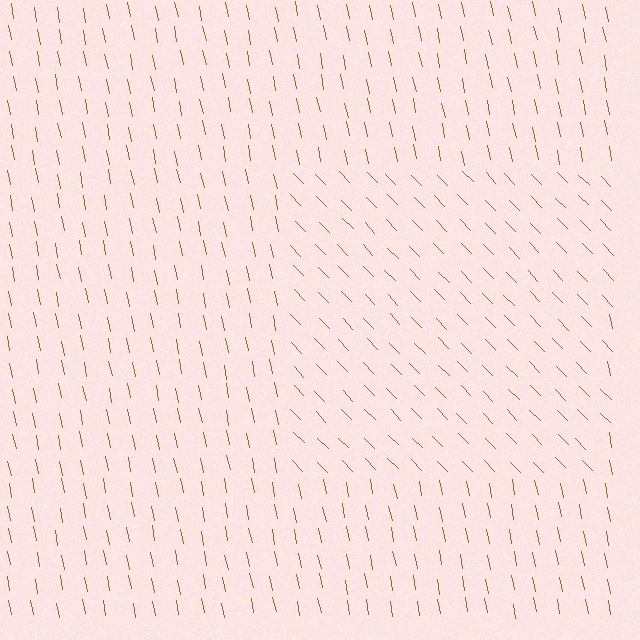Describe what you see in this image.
The image is filled with small brown line segments. A rectangle region in the image has lines oriented differently from the surrounding lines, creating a visible texture boundary.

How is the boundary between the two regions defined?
The boundary is defined purely by a change in line orientation (approximately 33 degrees difference). All lines are the same color and thickness.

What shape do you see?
I see a rectangle.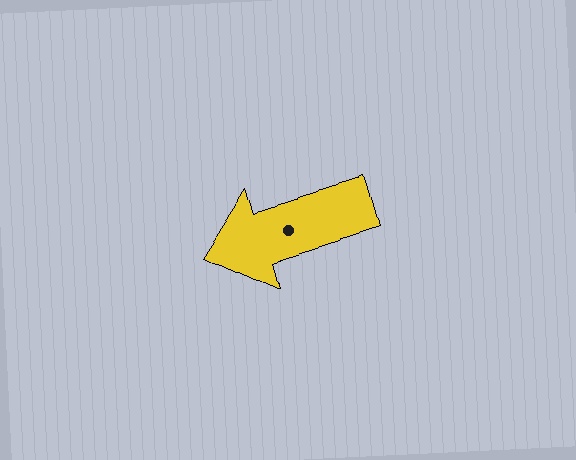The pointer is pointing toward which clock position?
Roughly 8 o'clock.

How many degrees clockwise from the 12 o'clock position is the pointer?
Approximately 253 degrees.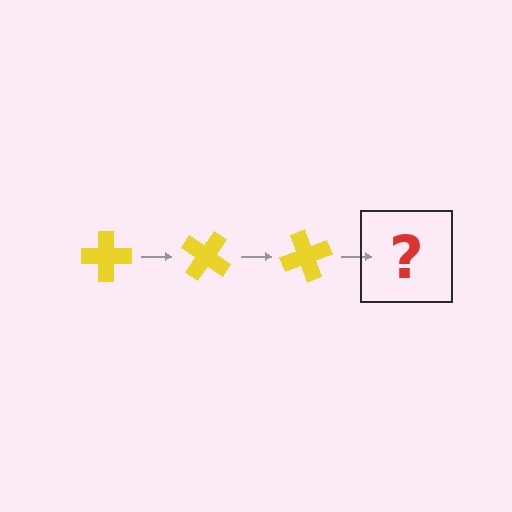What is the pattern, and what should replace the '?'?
The pattern is that the cross rotates 35 degrees each step. The '?' should be a yellow cross rotated 105 degrees.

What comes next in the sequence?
The next element should be a yellow cross rotated 105 degrees.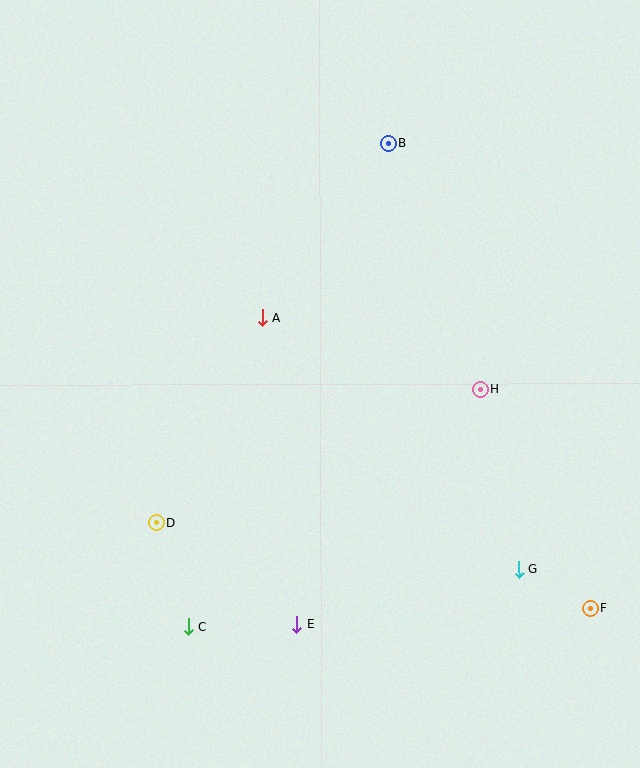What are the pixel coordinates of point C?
Point C is at (188, 627).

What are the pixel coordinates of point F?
Point F is at (590, 609).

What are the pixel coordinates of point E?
Point E is at (296, 624).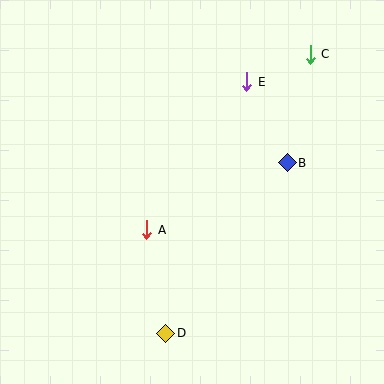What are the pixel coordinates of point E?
Point E is at (247, 82).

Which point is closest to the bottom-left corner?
Point D is closest to the bottom-left corner.